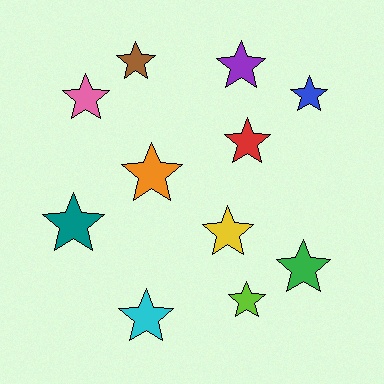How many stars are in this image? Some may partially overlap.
There are 11 stars.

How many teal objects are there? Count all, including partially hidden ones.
There is 1 teal object.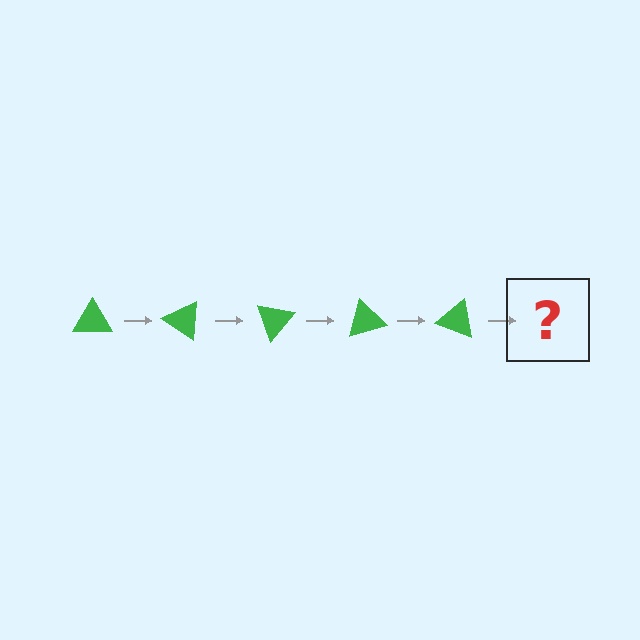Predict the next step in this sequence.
The next step is a green triangle rotated 175 degrees.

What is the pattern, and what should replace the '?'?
The pattern is that the triangle rotates 35 degrees each step. The '?' should be a green triangle rotated 175 degrees.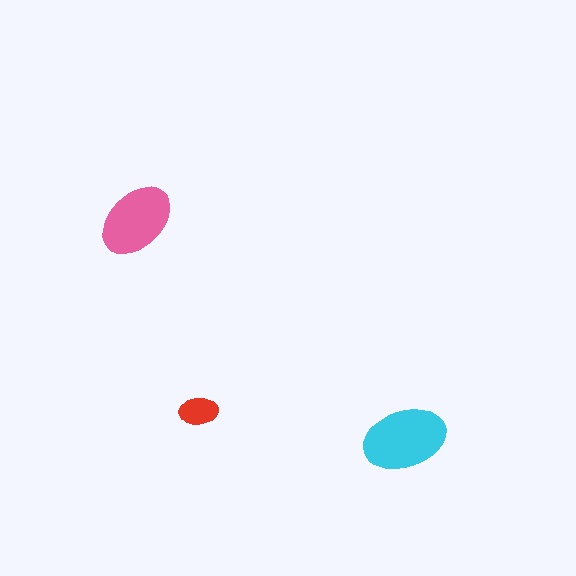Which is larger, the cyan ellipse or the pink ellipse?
The cyan one.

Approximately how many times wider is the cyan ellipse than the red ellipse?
About 2 times wider.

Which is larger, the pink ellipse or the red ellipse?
The pink one.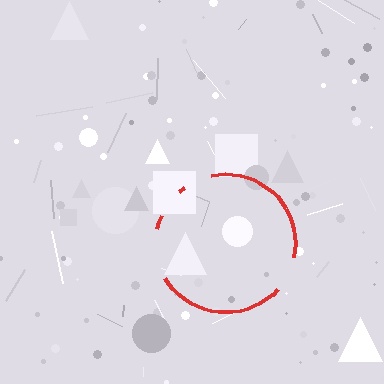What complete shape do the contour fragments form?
The contour fragments form a circle.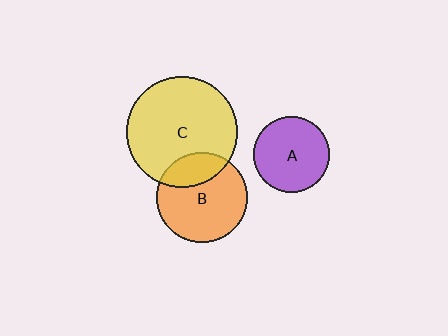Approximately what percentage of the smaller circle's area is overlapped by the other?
Approximately 25%.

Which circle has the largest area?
Circle C (yellow).